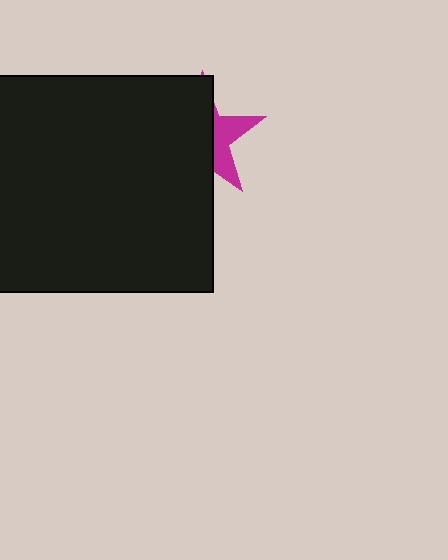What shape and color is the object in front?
The object in front is a black square.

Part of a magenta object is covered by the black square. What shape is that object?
It is a star.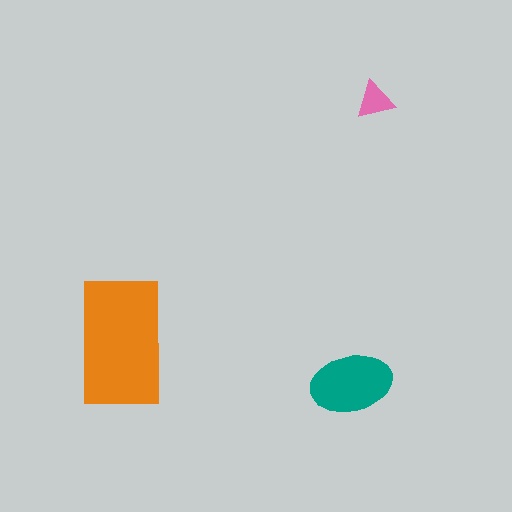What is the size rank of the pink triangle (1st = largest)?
3rd.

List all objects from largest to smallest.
The orange rectangle, the teal ellipse, the pink triangle.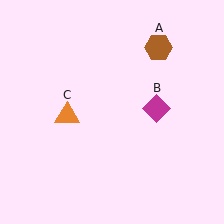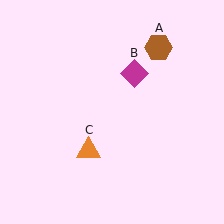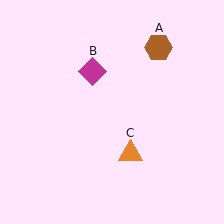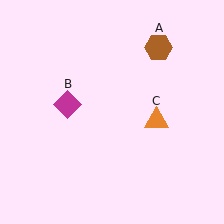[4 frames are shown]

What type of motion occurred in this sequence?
The magenta diamond (object B), orange triangle (object C) rotated counterclockwise around the center of the scene.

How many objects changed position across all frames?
2 objects changed position: magenta diamond (object B), orange triangle (object C).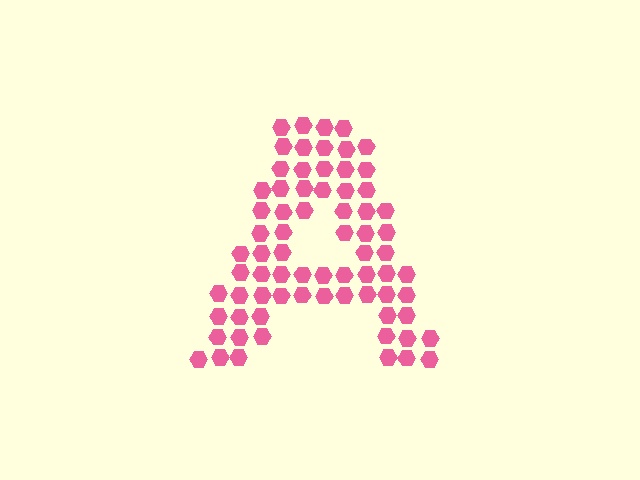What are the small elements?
The small elements are hexagons.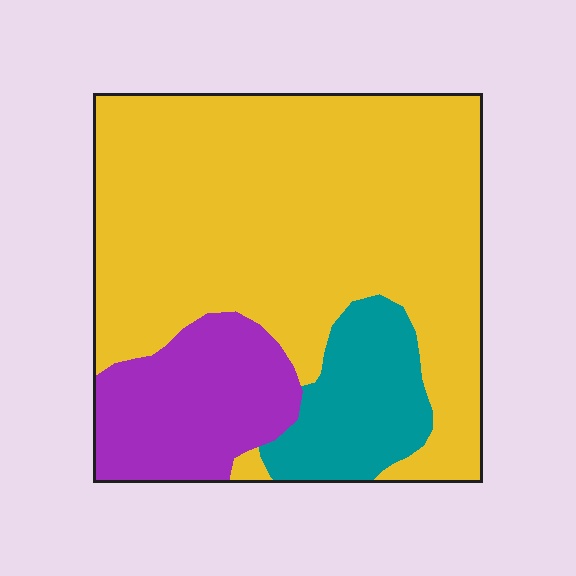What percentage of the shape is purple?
Purple takes up less than a quarter of the shape.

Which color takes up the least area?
Teal, at roughly 15%.